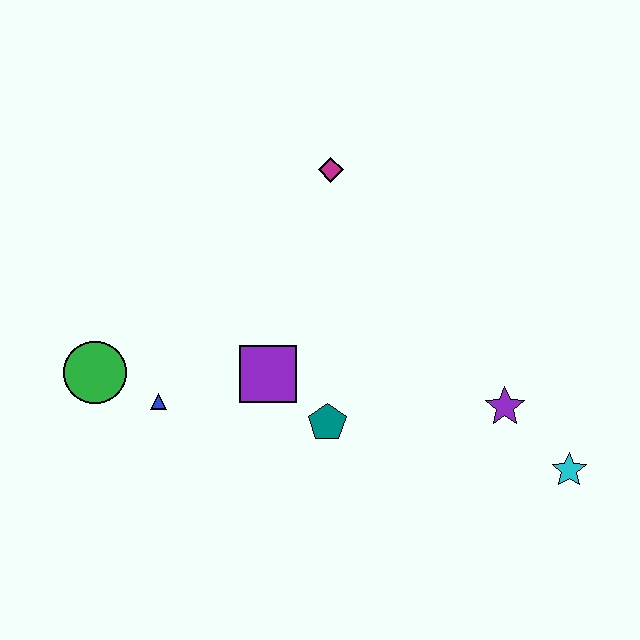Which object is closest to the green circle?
The blue triangle is closest to the green circle.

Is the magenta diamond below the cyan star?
No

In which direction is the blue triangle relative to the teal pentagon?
The blue triangle is to the left of the teal pentagon.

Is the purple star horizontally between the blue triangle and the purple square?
No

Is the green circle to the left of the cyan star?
Yes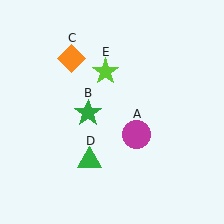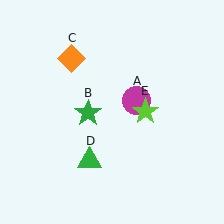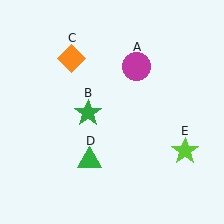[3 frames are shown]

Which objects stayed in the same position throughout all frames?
Green star (object B) and orange diamond (object C) and green triangle (object D) remained stationary.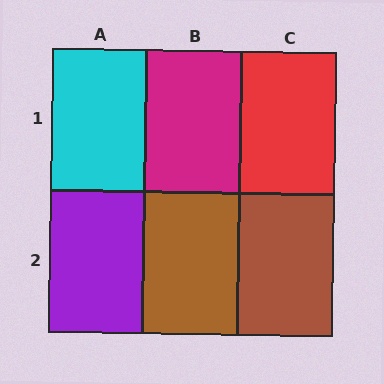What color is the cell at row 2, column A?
Purple.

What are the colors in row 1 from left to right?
Cyan, magenta, red.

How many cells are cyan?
1 cell is cyan.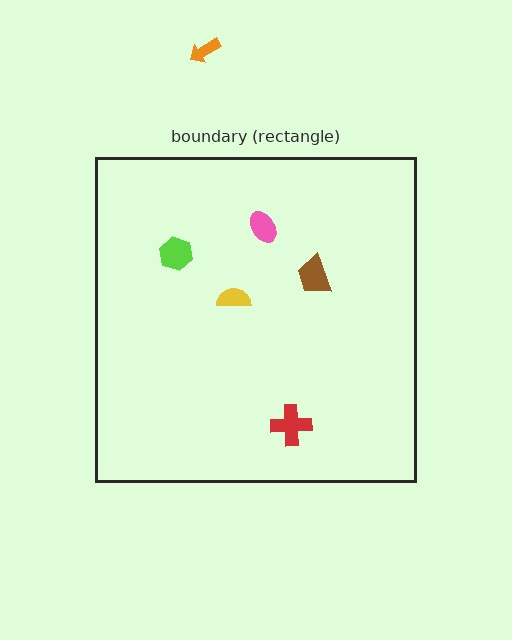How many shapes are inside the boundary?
5 inside, 1 outside.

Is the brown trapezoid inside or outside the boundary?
Inside.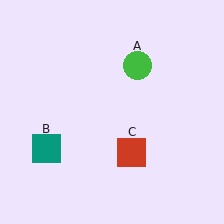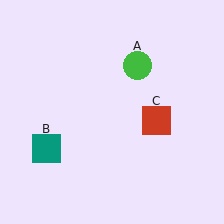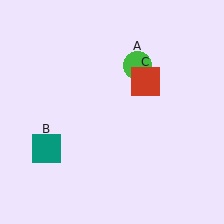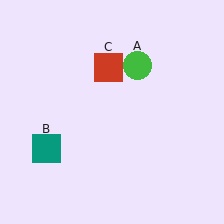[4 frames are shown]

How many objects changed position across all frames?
1 object changed position: red square (object C).